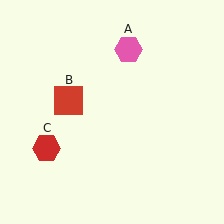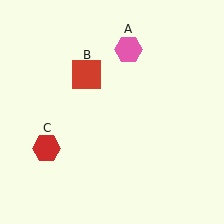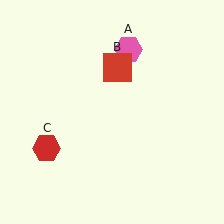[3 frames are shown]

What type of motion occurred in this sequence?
The red square (object B) rotated clockwise around the center of the scene.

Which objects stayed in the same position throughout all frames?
Pink hexagon (object A) and red hexagon (object C) remained stationary.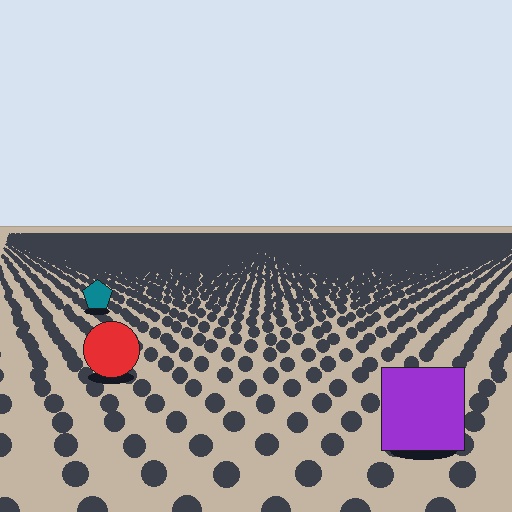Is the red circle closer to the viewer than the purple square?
No. The purple square is closer — you can tell from the texture gradient: the ground texture is coarser near it.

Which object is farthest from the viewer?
The teal pentagon is farthest from the viewer. It appears smaller and the ground texture around it is denser.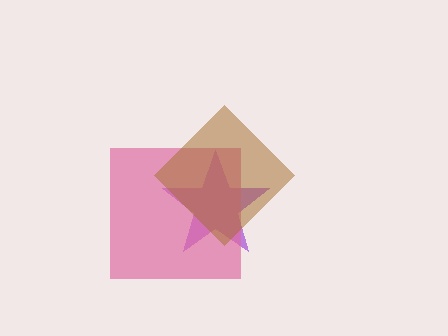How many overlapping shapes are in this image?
There are 3 overlapping shapes in the image.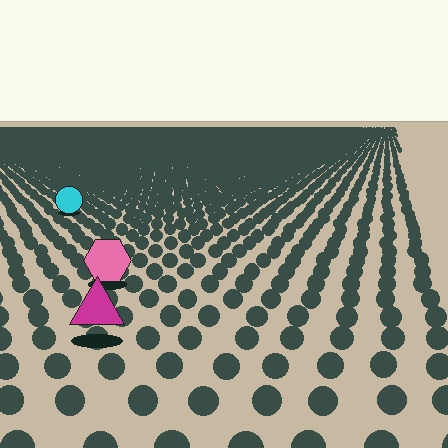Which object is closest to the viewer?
The magenta triangle is closest. The texture marks near it are larger and more spread out.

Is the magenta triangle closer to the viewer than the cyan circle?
Yes. The magenta triangle is closer — you can tell from the texture gradient: the ground texture is coarser near it.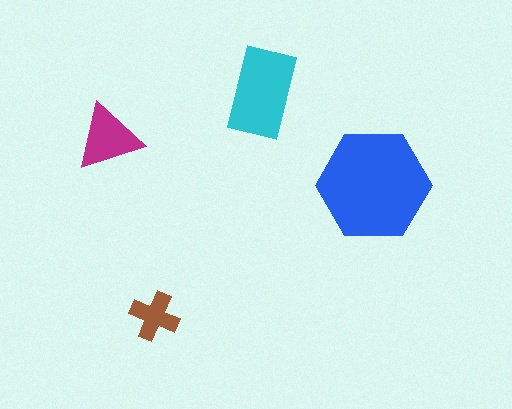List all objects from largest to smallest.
The blue hexagon, the cyan rectangle, the magenta triangle, the brown cross.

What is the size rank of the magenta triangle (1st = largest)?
3rd.